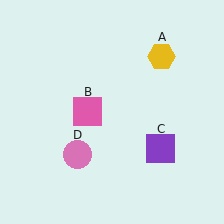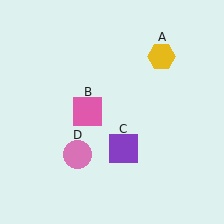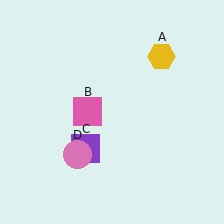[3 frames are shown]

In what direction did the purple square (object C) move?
The purple square (object C) moved left.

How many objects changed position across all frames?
1 object changed position: purple square (object C).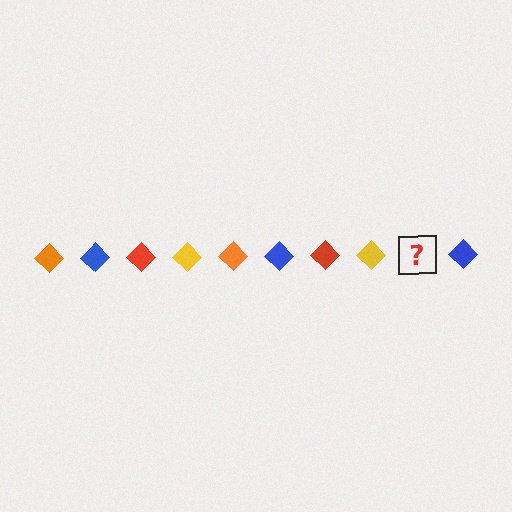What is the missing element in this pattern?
The missing element is an orange diamond.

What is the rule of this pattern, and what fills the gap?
The rule is that the pattern cycles through orange, blue, red, yellow diamonds. The gap should be filled with an orange diamond.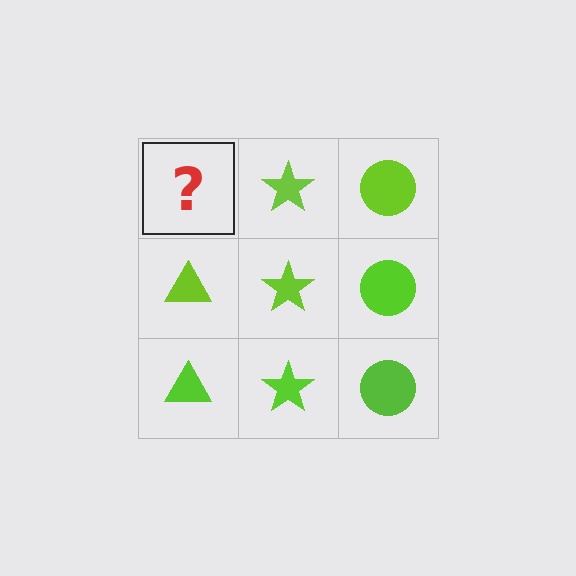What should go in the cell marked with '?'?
The missing cell should contain a lime triangle.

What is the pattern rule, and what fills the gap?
The rule is that each column has a consistent shape. The gap should be filled with a lime triangle.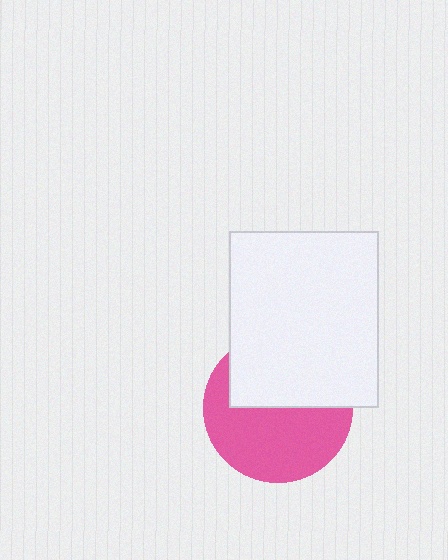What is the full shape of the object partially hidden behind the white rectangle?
The partially hidden object is a pink circle.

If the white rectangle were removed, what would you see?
You would see the complete pink circle.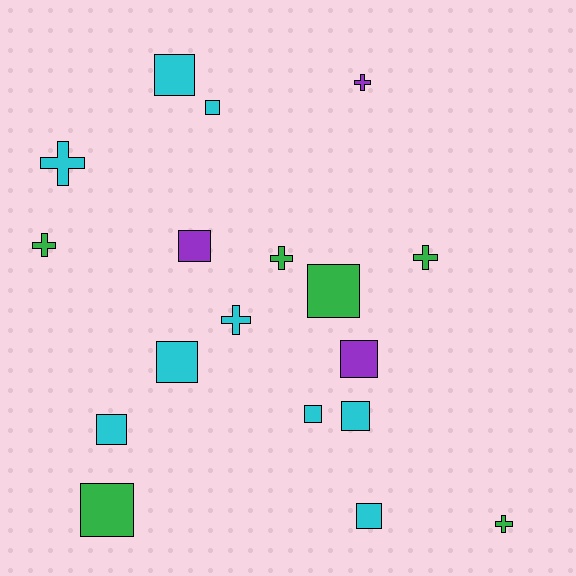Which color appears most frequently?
Cyan, with 9 objects.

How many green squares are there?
There are 2 green squares.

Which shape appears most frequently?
Square, with 11 objects.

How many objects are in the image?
There are 18 objects.